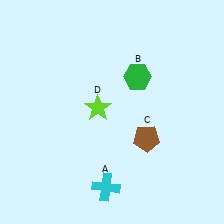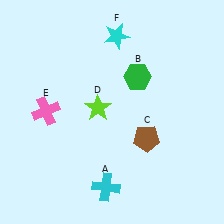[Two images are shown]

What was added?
A pink cross (E), a cyan star (F) were added in Image 2.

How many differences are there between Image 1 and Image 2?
There are 2 differences between the two images.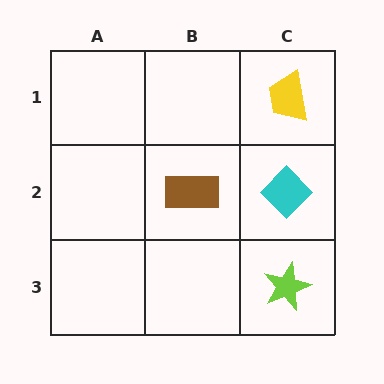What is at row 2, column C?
A cyan diamond.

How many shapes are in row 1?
1 shape.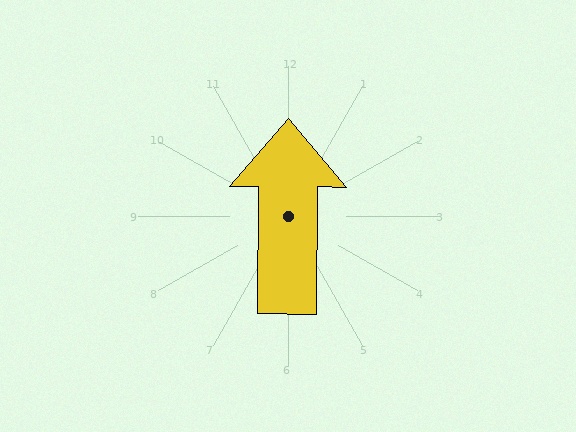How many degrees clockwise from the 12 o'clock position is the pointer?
Approximately 0 degrees.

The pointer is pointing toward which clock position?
Roughly 12 o'clock.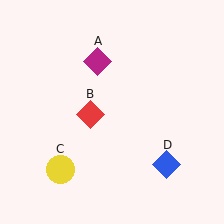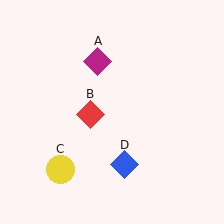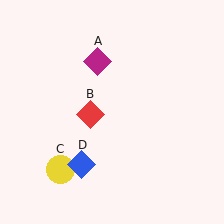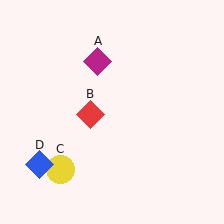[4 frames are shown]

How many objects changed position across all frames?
1 object changed position: blue diamond (object D).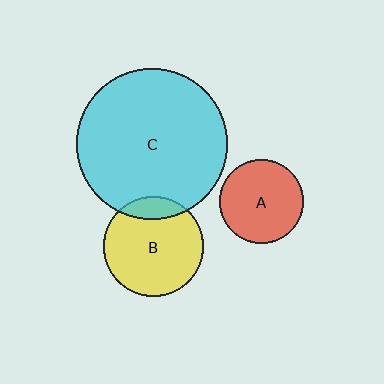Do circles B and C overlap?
Yes.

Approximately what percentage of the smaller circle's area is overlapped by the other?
Approximately 15%.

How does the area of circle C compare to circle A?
Approximately 3.2 times.